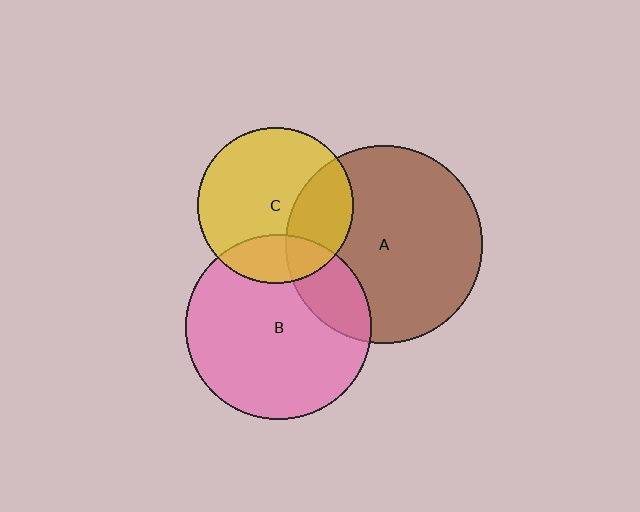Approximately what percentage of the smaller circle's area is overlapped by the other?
Approximately 20%.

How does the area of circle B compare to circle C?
Approximately 1.4 times.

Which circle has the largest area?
Circle A (brown).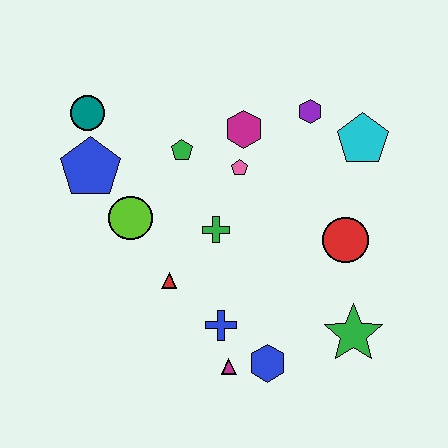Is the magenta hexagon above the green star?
Yes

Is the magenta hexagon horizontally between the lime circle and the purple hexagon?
Yes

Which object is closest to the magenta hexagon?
The pink pentagon is closest to the magenta hexagon.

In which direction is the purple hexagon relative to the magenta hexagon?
The purple hexagon is to the right of the magenta hexagon.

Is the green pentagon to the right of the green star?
No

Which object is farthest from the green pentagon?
The green star is farthest from the green pentagon.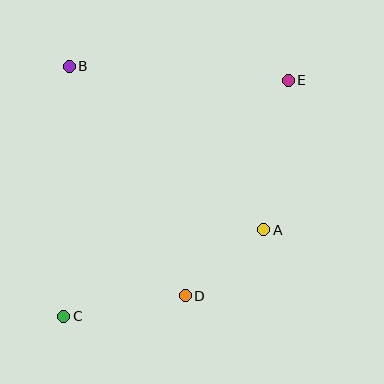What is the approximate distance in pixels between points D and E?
The distance between D and E is approximately 239 pixels.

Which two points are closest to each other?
Points A and D are closest to each other.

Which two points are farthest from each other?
Points C and E are farthest from each other.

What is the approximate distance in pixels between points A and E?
The distance between A and E is approximately 151 pixels.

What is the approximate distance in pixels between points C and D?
The distance between C and D is approximately 123 pixels.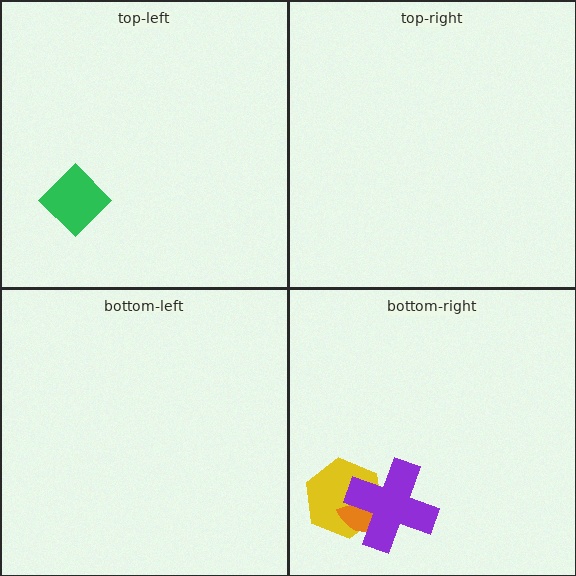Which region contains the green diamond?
The top-left region.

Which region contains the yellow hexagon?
The bottom-right region.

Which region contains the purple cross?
The bottom-right region.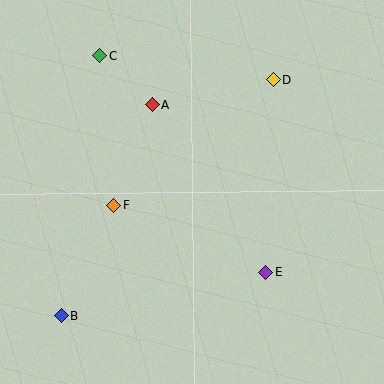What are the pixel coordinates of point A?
Point A is at (152, 105).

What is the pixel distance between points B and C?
The distance between B and C is 263 pixels.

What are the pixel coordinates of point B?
Point B is at (62, 316).